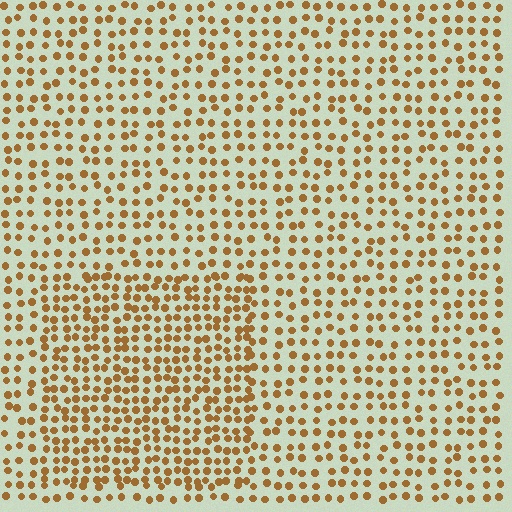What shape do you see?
I see a rectangle.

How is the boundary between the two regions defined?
The boundary is defined by a change in element density (approximately 1.6x ratio). All elements are the same color, size, and shape.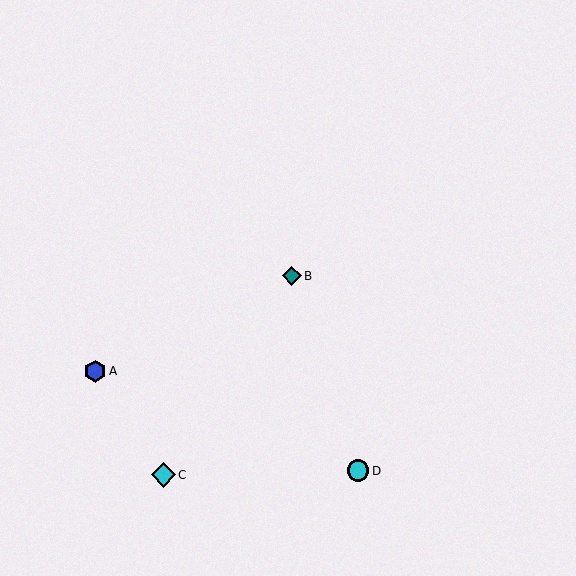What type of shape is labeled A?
Shape A is a blue hexagon.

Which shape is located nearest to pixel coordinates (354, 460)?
The cyan circle (labeled D) at (358, 471) is nearest to that location.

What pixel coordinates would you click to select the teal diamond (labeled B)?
Click at (292, 276) to select the teal diamond B.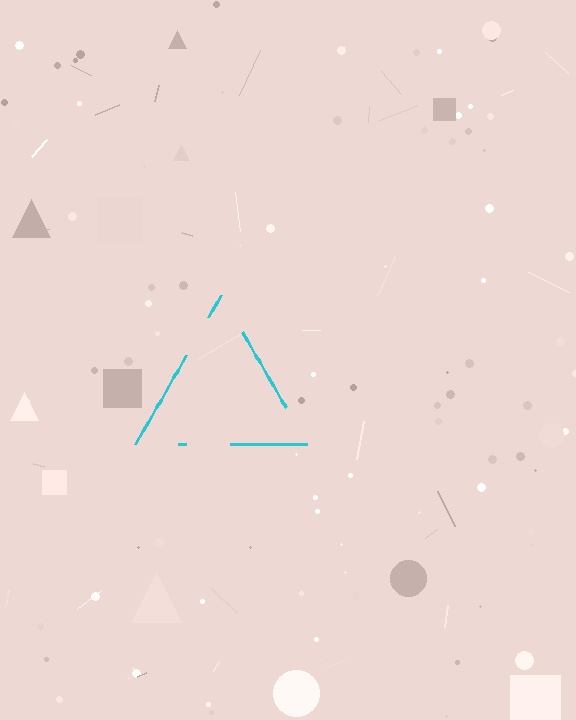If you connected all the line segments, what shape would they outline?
They would outline a triangle.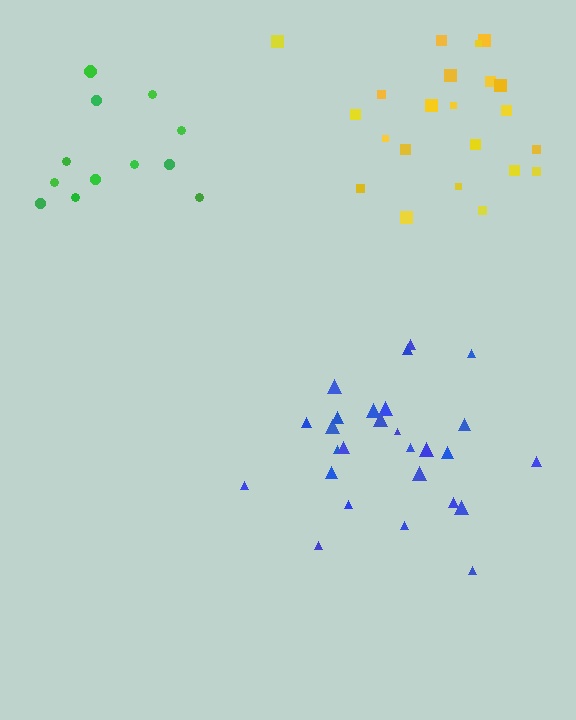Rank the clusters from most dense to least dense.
blue, yellow, green.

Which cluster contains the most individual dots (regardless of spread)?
Blue (27).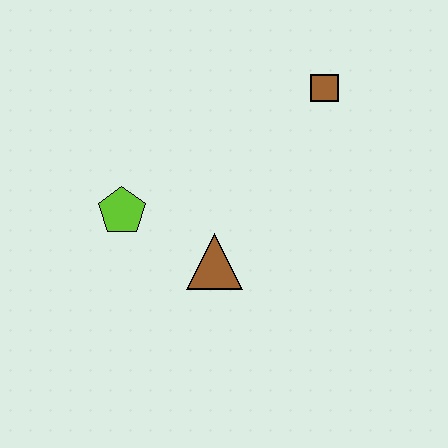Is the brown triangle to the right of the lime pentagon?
Yes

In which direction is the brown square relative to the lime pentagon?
The brown square is to the right of the lime pentagon.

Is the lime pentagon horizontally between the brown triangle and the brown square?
No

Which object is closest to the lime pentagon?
The brown triangle is closest to the lime pentagon.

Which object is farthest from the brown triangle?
The brown square is farthest from the brown triangle.